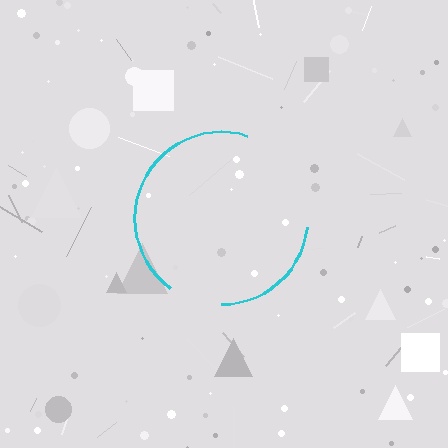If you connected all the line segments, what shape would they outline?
They would outline a circle.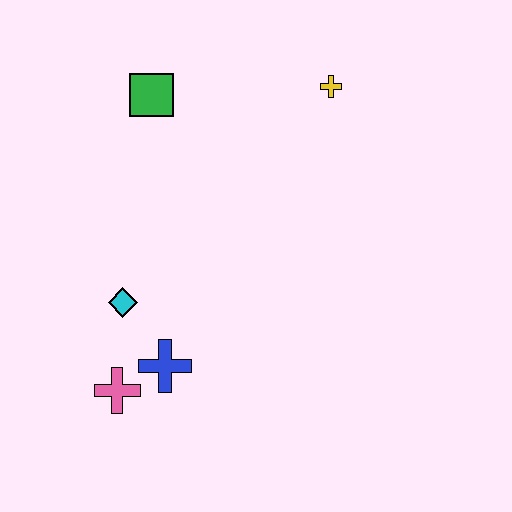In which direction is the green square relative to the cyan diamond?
The green square is above the cyan diamond.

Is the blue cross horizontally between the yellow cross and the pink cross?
Yes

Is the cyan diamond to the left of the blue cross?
Yes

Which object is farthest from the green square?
The pink cross is farthest from the green square.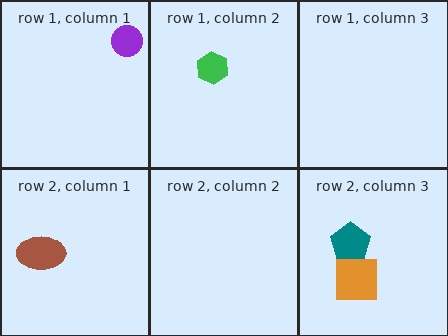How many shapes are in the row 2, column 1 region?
1.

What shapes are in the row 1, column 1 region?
The purple circle.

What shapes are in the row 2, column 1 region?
The brown ellipse.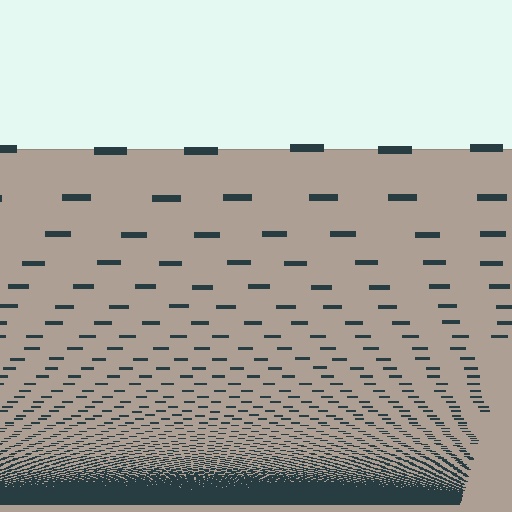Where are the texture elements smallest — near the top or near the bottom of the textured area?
Near the bottom.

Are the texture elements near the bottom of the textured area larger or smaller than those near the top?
Smaller. The gradient is inverted — elements near the bottom are smaller and denser.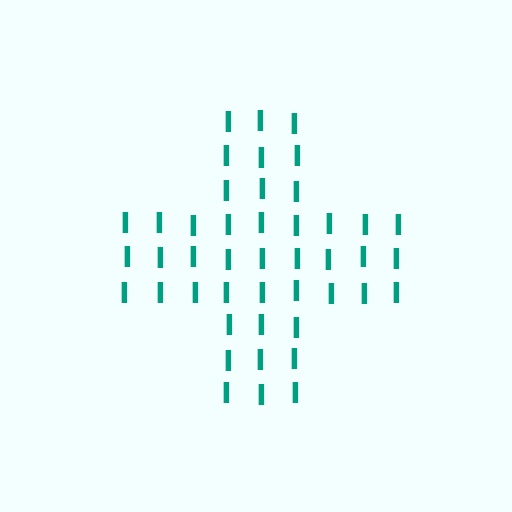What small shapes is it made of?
It is made of small letter I's.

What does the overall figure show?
The overall figure shows a cross.